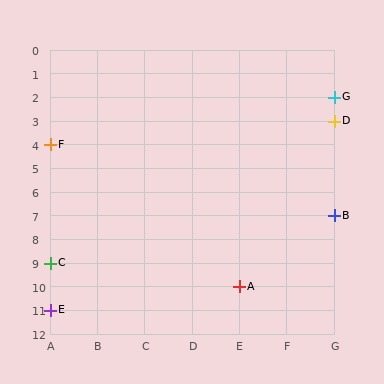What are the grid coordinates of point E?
Point E is at grid coordinates (A, 11).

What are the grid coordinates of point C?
Point C is at grid coordinates (A, 9).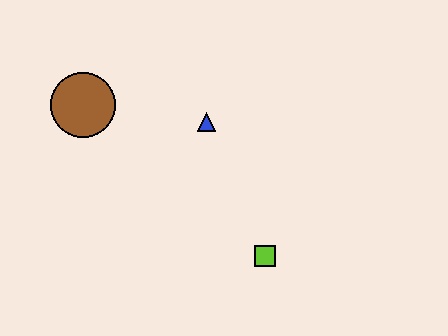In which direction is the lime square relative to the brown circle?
The lime square is to the right of the brown circle.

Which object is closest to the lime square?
The blue triangle is closest to the lime square.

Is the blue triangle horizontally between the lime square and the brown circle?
Yes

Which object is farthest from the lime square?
The brown circle is farthest from the lime square.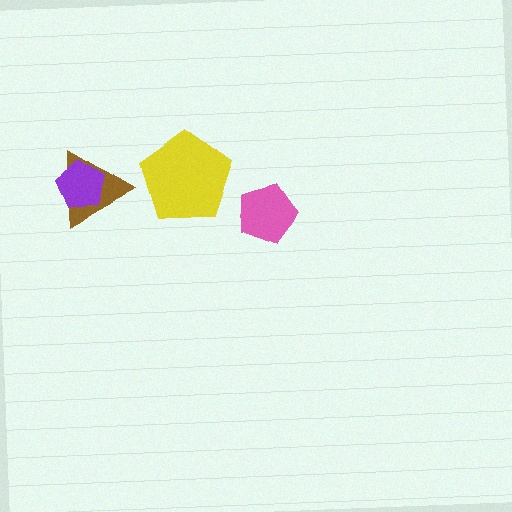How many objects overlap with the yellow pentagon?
0 objects overlap with the yellow pentagon.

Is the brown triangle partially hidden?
Yes, it is partially covered by another shape.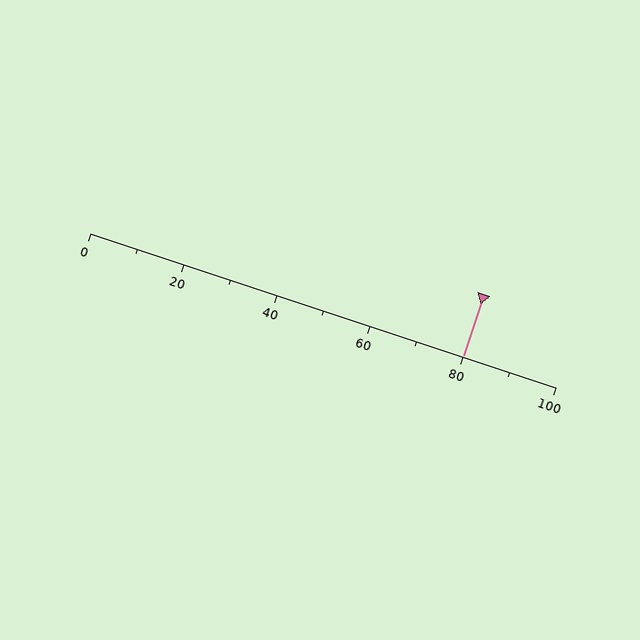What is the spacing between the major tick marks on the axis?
The major ticks are spaced 20 apart.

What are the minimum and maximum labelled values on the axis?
The axis runs from 0 to 100.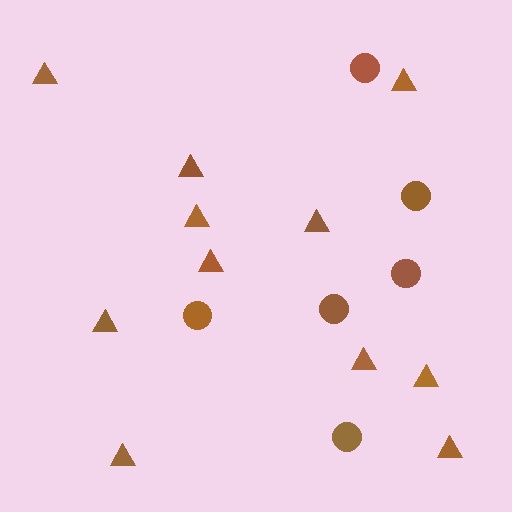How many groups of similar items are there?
There are 2 groups: one group of circles (6) and one group of triangles (11).